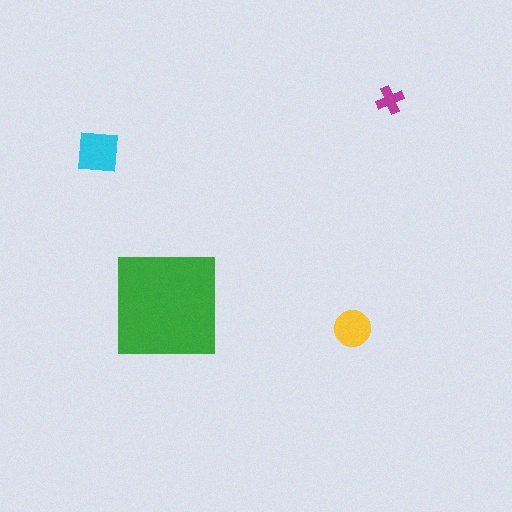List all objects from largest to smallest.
The green square, the cyan square, the yellow circle, the magenta cross.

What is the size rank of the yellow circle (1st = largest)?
3rd.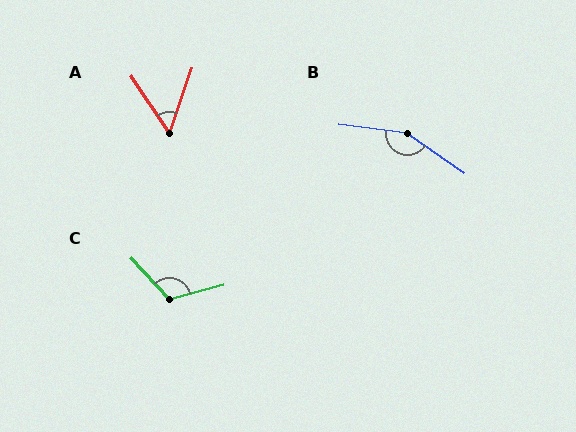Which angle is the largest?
B, at approximately 152 degrees.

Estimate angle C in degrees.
Approximately 117 degrees.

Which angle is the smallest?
A, at approximately 52 degrees.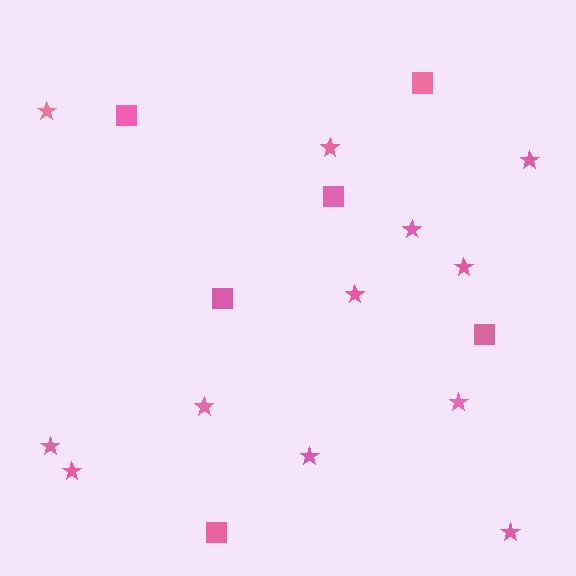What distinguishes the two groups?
There are 2 groups: one group of squares (6) and one group of stars (12).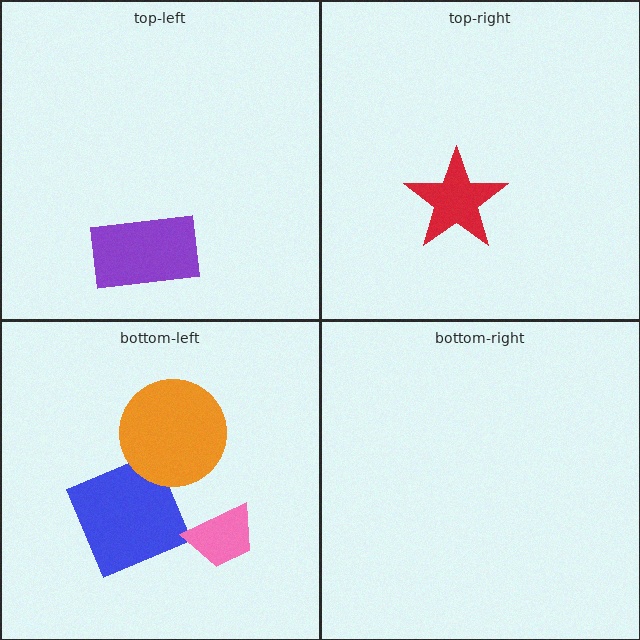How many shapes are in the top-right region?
1.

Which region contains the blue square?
The bottom-left region.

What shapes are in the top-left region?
The purple rectangle.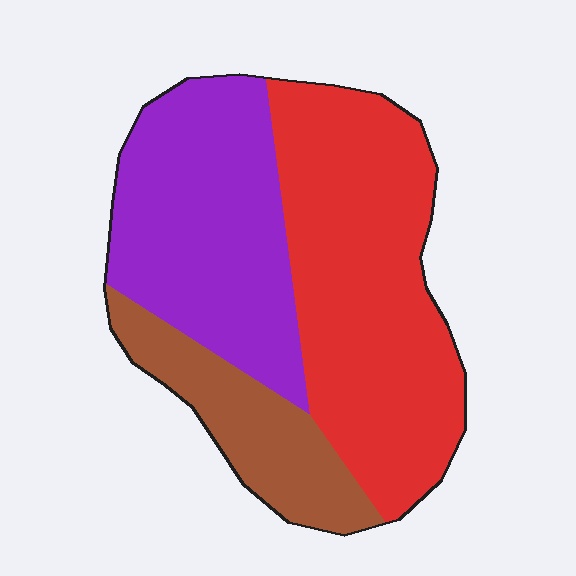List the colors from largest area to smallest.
From largest to smallest: red, purple, brown.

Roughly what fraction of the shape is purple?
Purple covers 35% of the shape.